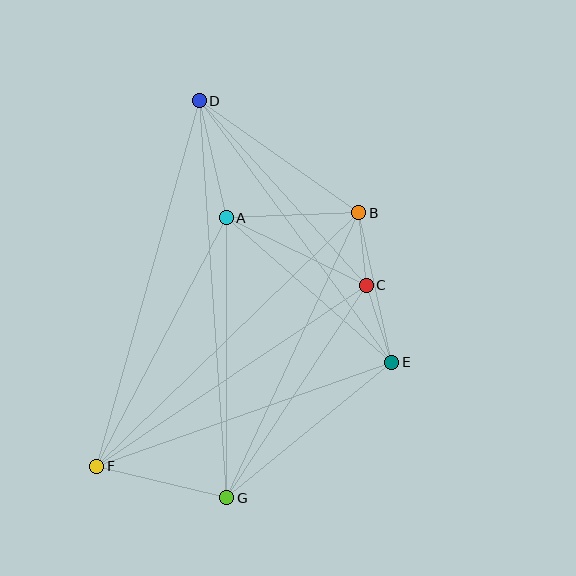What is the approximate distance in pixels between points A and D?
The distance between A and D is approximately 120 pixels.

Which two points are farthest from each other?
Points D and G are farthest from each other.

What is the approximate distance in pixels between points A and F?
The distance between A and F is approximately 280 pixels.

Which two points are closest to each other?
Points B and C are closest to each other.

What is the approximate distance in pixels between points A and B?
The distance between A and B is approximately 133 pixels.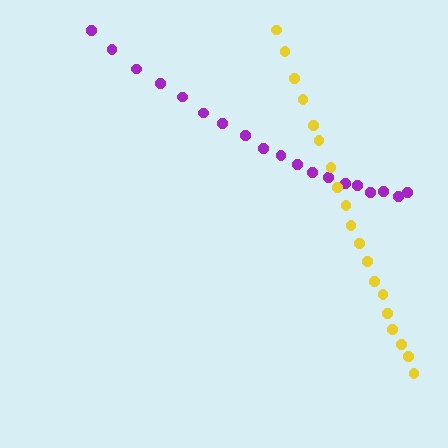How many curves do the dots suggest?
There are 2 distinct paths.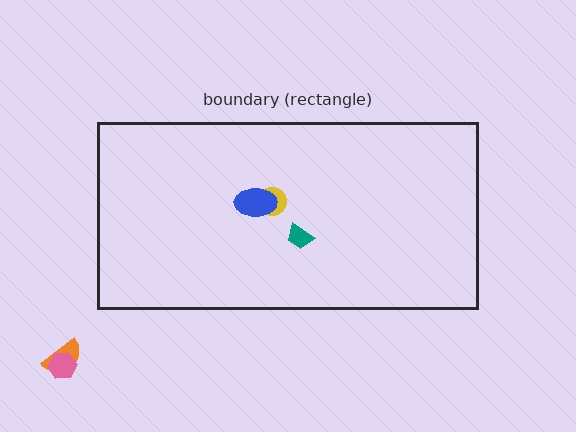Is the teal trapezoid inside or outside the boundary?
Inside.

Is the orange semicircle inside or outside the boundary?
Outside.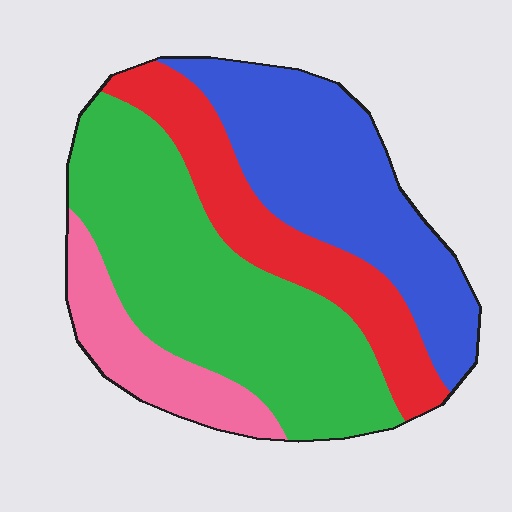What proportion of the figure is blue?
Blue takes up about one quarter (1/4) of the figure.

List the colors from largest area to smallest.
From largest to smallest: green, blue, red, pink.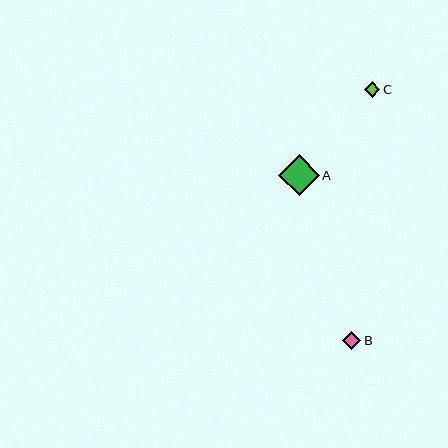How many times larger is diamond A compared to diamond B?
Diamond A is approximately 2.3 times the size of diamond B.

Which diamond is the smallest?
Diamond C is the smallest with a size of approximately 16 pixels.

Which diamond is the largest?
Diamond A is the largest with a size of approximately 41 pixels.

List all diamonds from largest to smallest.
From largest to smallest: A, B, C.